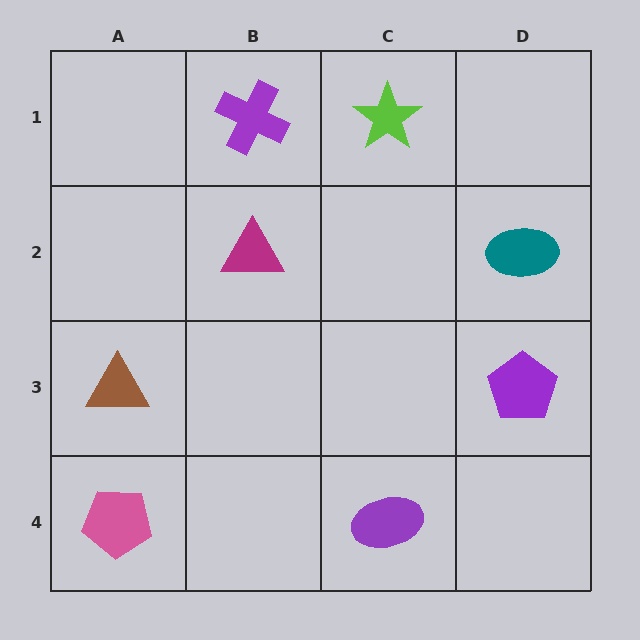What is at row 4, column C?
A purple ellipse.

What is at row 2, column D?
A teal ellipse.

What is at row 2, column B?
A magenta triangle.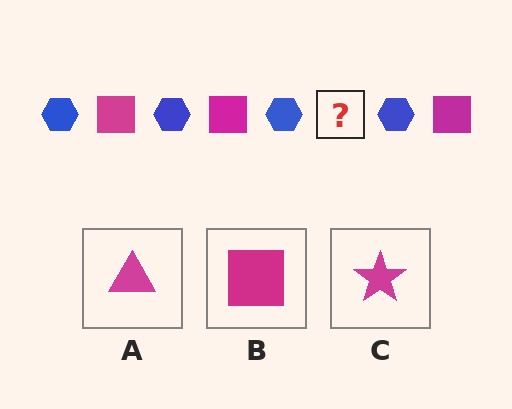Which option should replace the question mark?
Option B.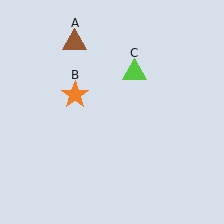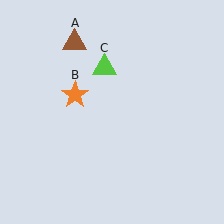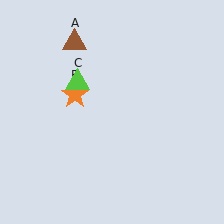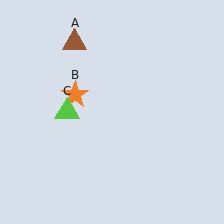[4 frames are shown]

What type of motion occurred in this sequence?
The lime triangle (object C) rotated counterclockwise around the center of the scene.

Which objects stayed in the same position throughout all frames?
Brown triangle (object A) and orange star (object B) remained stationary.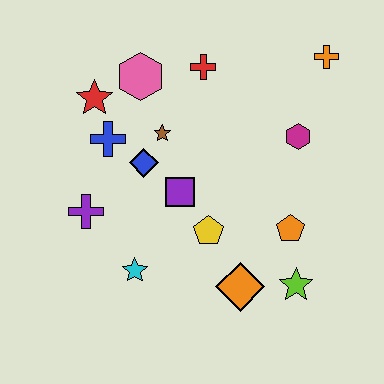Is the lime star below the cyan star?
Yes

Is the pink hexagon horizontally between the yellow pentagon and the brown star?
No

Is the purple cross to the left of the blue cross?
Yes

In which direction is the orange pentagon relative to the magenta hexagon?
The orange pentagon is below the magenta hexagon.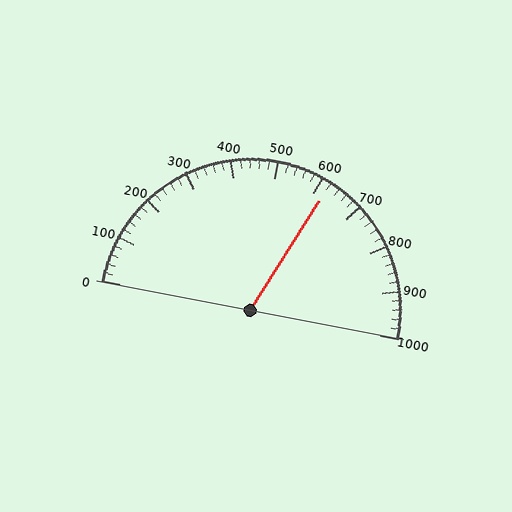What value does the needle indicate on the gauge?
The needle indicates approximately 620.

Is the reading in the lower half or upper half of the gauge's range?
The reading is in the upper half of the range (0 to 1000).